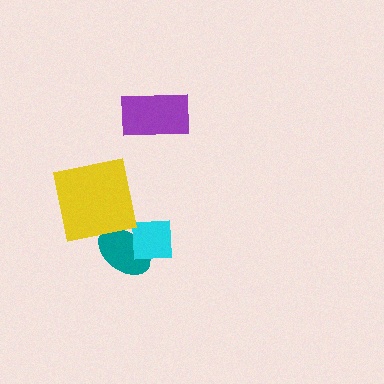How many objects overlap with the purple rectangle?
0 objects overlap with the purple rectangle.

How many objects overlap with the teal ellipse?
2 objects overlap with the teal ellipse.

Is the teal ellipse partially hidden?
Yes, it is partially covered by another shape.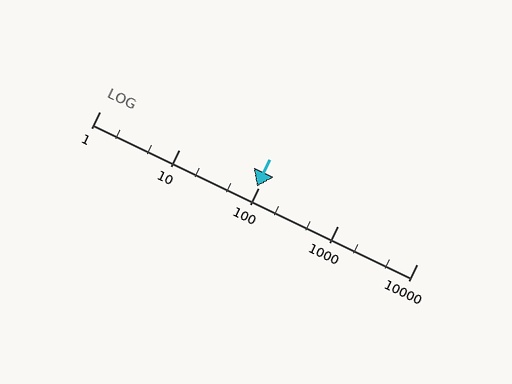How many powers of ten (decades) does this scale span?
The scale spans 4 decades, from 1 to 10000.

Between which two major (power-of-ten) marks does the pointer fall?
The pointer is between 10 and 100.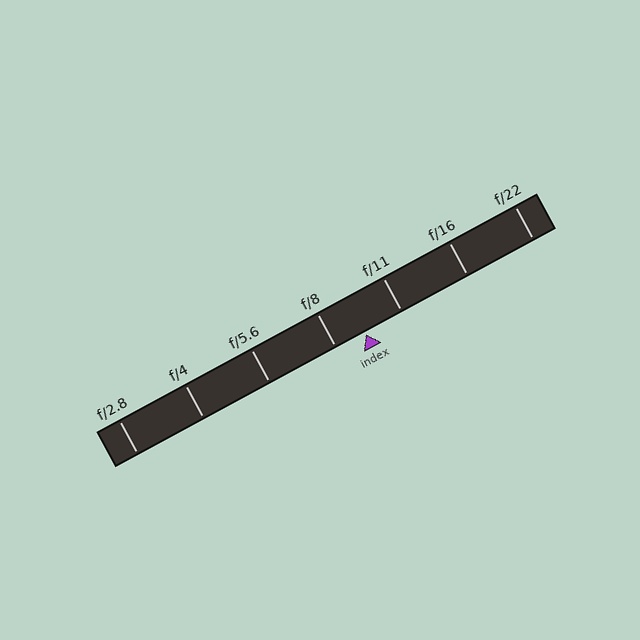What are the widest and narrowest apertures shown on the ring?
The widest aperture shown is f/2.8 and the narrowest is f/22.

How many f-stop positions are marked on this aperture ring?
There are 7 f-stop positions marked.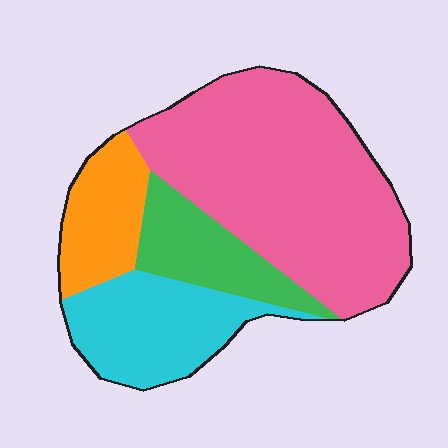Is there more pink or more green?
Pink.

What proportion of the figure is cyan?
Cyan covers 21% of the figure.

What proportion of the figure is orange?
Orange takes up about one eighth (1/8) of the figure.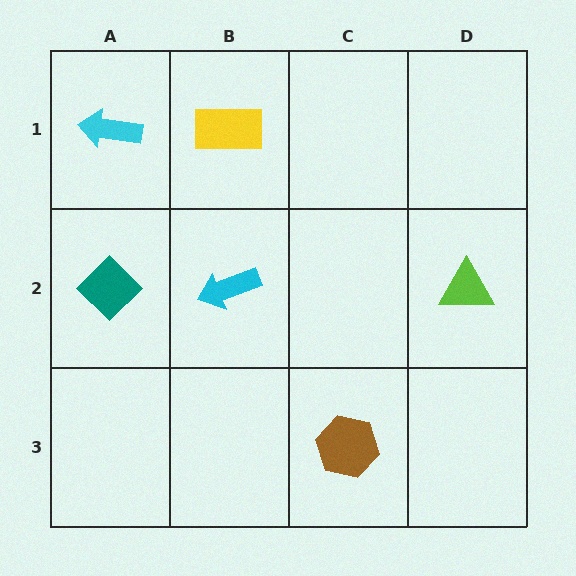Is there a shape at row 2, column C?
No, that cell is empty.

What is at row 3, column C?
A brown hexagon.